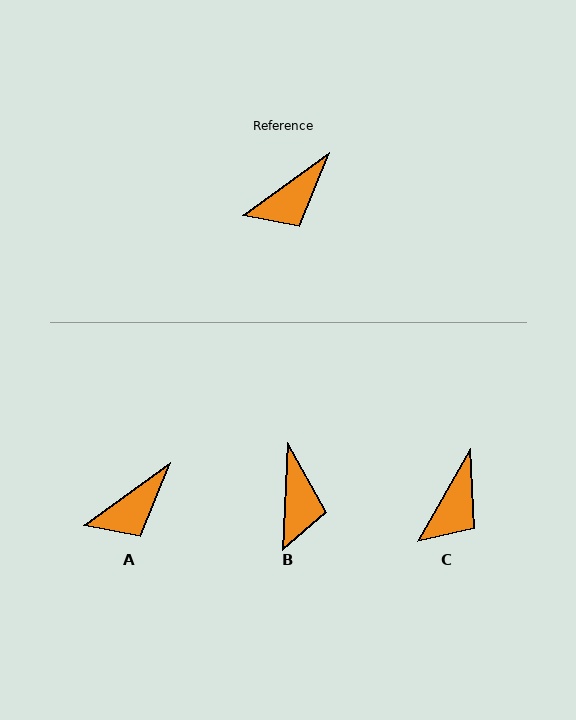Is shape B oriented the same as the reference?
No, it is off by about 52 degrees.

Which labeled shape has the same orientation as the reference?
A.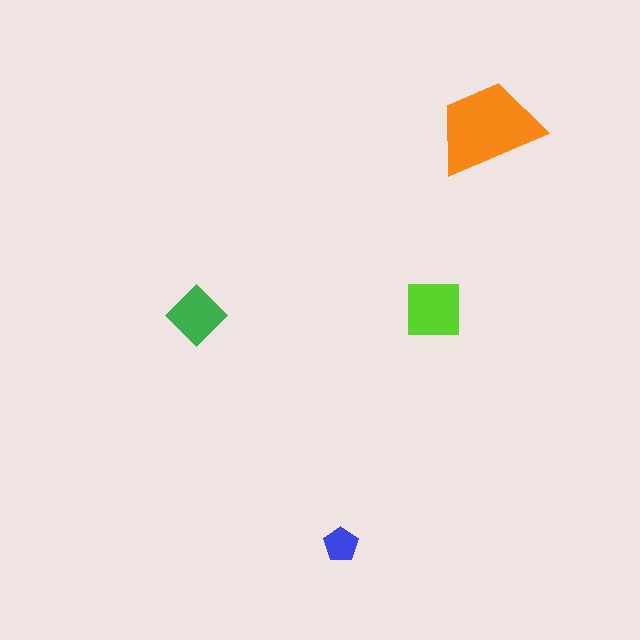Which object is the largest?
The orange trapezoid.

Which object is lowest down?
The blue pentagon is bottommost.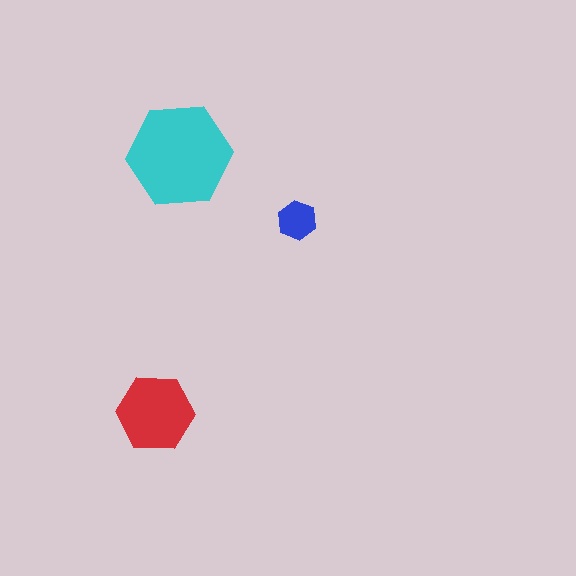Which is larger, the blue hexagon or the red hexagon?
The red one.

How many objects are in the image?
There are 3 objects in the image.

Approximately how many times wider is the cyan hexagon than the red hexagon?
About 1.5 times wider.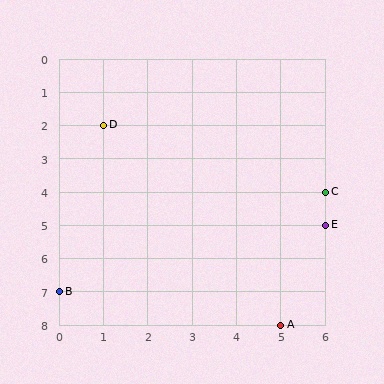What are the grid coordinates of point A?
Point A is at grid coordinates (5, 8).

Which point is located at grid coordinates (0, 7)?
Point B is at (0, 7).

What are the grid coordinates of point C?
Point C is at grid coordinates (6, 4).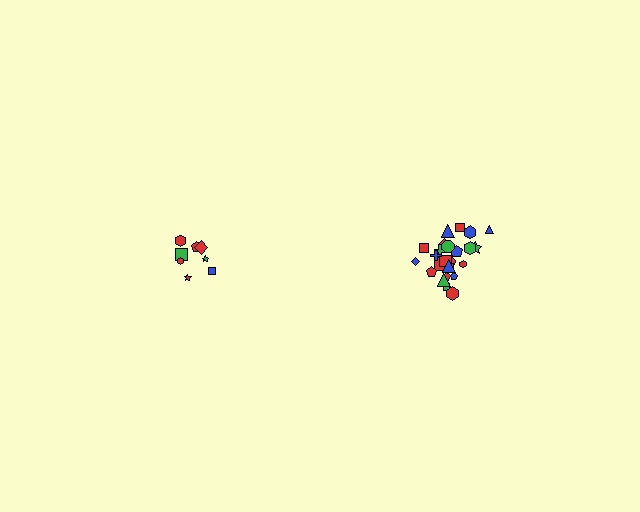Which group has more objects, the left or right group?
The right group.